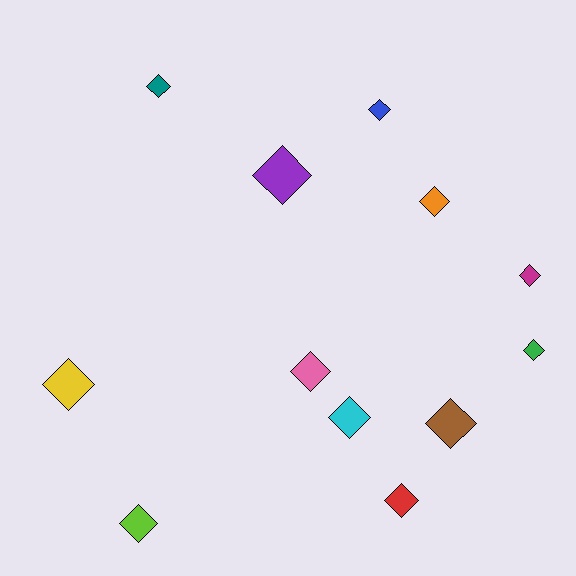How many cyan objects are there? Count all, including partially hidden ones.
There is 1 cyan object.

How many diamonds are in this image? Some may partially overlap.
There are 12 diamonds.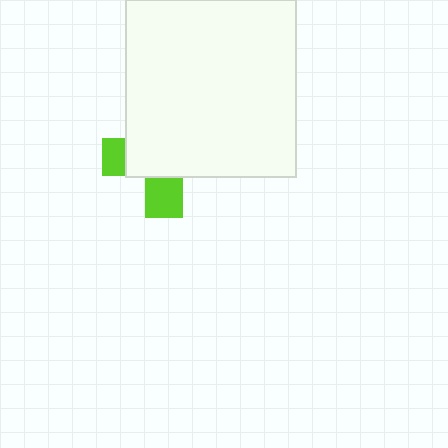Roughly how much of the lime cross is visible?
A small part of it is visible (roughly 31%).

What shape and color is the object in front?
The object in front is a white rectangle.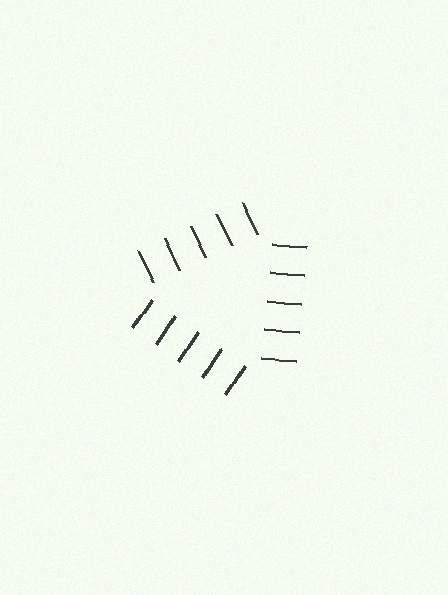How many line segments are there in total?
15 — 5 along each of the 3 edges.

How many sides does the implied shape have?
3 sides — the line-ends trace a triangle.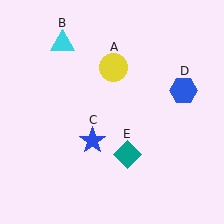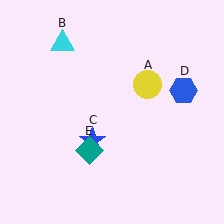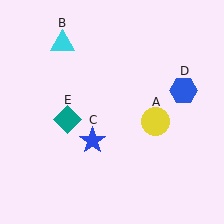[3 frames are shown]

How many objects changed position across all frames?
2 objects changed position: yellow circle (object A), teal diamond (object E).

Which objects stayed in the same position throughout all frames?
Cyan triangle (object B) and blue star (object C) and blue hexagon (object D) remained stationary.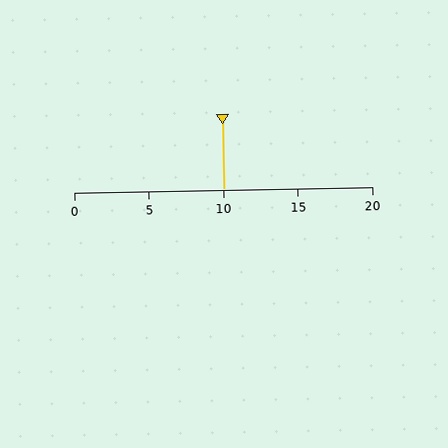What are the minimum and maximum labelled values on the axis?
The axis runs from 0 to 20.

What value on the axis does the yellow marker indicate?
The marker indicates approximately 10.